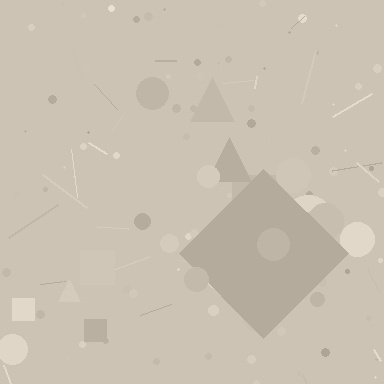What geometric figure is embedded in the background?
A diamond is embedded in the background.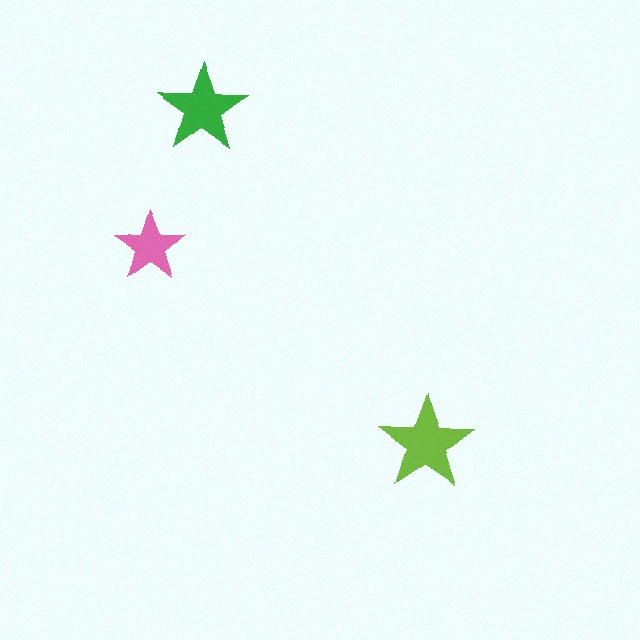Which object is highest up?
The green star is topmost.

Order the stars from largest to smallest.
the lime one, the green one, the pink one.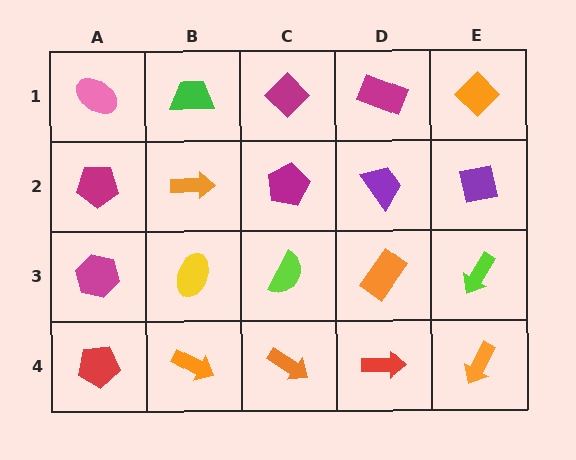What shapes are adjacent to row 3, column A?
A magenta pentagon (row 2, column A), a red pentagon (row 4, column A), a yellow ellipse (row 3, column B).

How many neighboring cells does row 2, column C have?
4.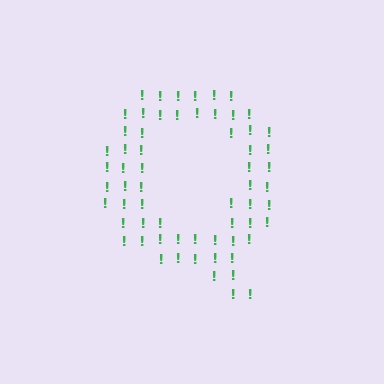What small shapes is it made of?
It is made of small exclamation marks.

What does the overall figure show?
The overall figure shows the letter Q.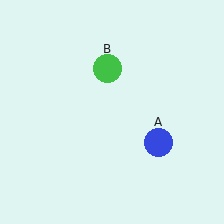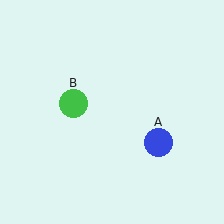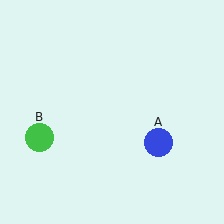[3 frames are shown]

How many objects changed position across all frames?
1 object changed position: green circle (object B).